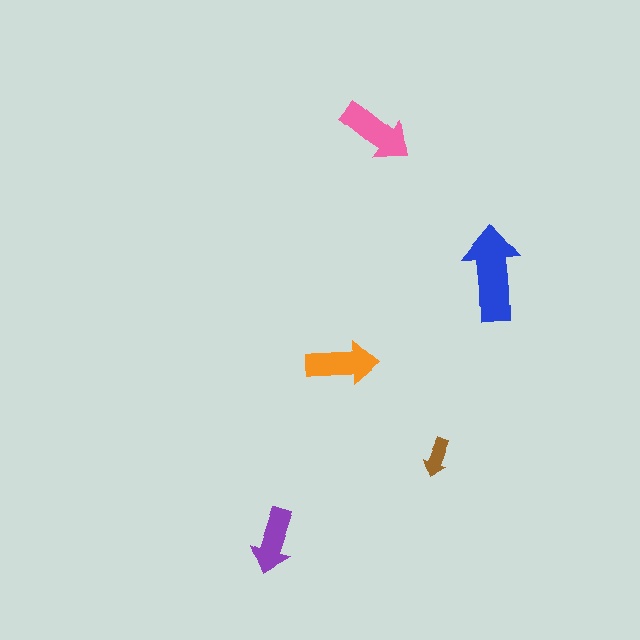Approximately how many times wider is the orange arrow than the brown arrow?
About 2 times wider.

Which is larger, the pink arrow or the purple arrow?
The pink one.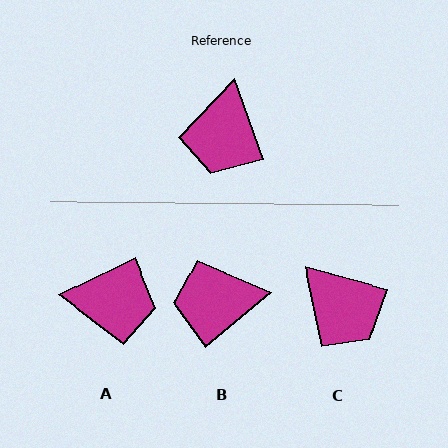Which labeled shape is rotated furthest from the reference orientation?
A, about 97 degrees away.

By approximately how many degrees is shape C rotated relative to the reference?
Approximately 56 degrees counter-clockwise.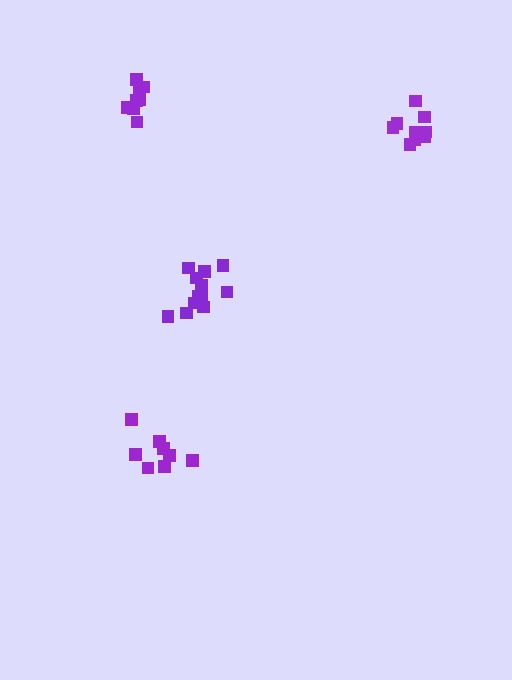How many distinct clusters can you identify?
There are 4 distinct clusters.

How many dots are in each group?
Group 1: 8 dots, Group 2: 12 dots, Group 3: 8 dots, Group 4: 9 dots (37 total).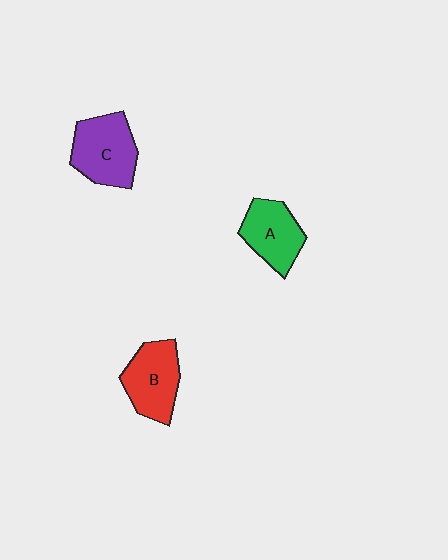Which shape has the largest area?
Shape C (purple).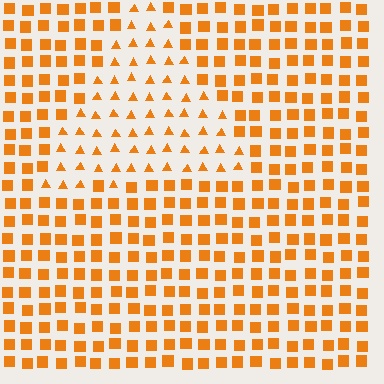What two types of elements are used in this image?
The image uses triangles inside the triangle region and squares outside it.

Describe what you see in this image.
The image is filled with small orange elements arranged in a uniform grid. A triangle-shaped region contains triangles, while the surrounding area contains squares. The boundary is defined purely by the change in element shape.